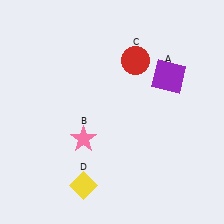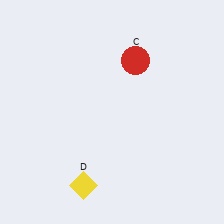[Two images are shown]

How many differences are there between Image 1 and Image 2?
There are 2 differences between the two images.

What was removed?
The purple square (A), the pink star (B) were removed in Image 2.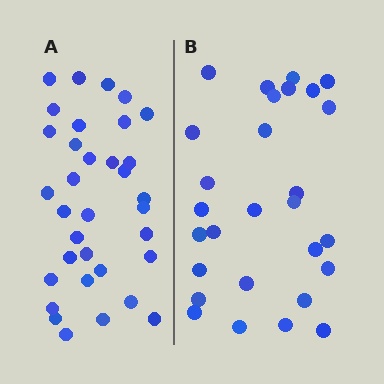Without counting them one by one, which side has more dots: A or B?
Region A (the left region) has more dots.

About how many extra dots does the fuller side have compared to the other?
Region A has about 6 more dots than region B.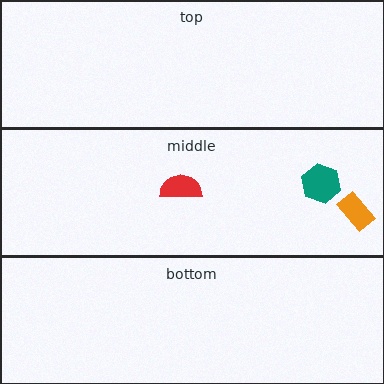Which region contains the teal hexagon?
The middle region.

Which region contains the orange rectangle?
The middle region.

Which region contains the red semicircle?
The middle region.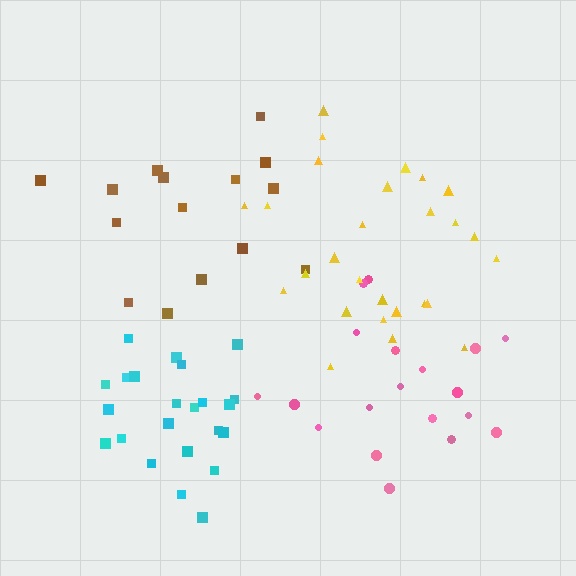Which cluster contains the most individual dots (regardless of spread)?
Yellow (27).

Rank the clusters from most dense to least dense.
cyan, yellow, pink, brown.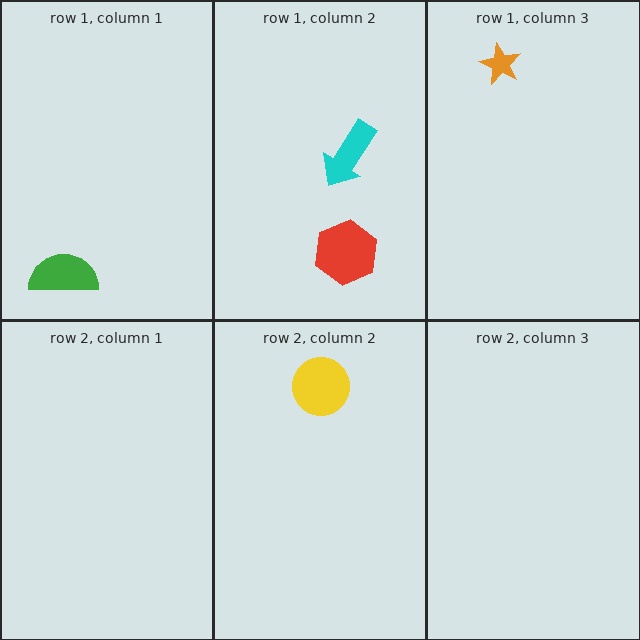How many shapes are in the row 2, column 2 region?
1.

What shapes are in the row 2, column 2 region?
The yellow circle.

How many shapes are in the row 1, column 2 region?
2.